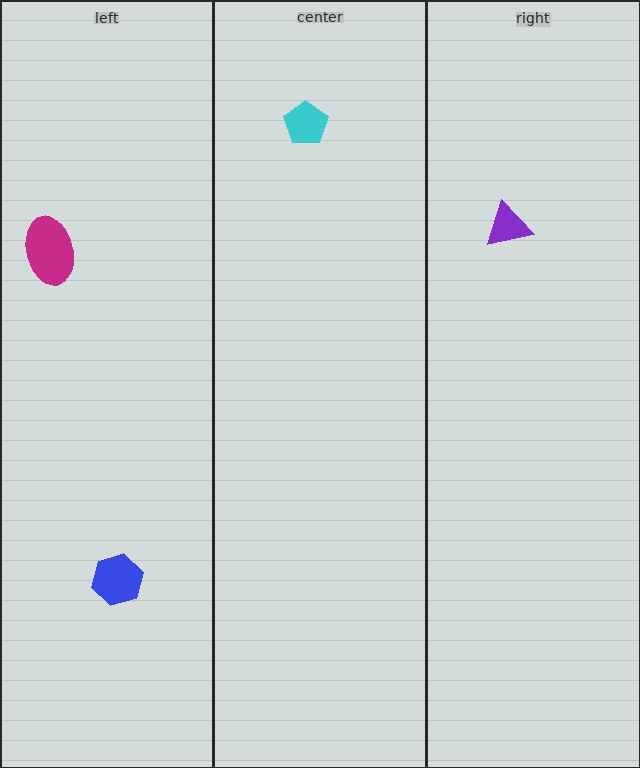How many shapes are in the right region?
1.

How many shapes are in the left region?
2.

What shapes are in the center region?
The cyan pentagon.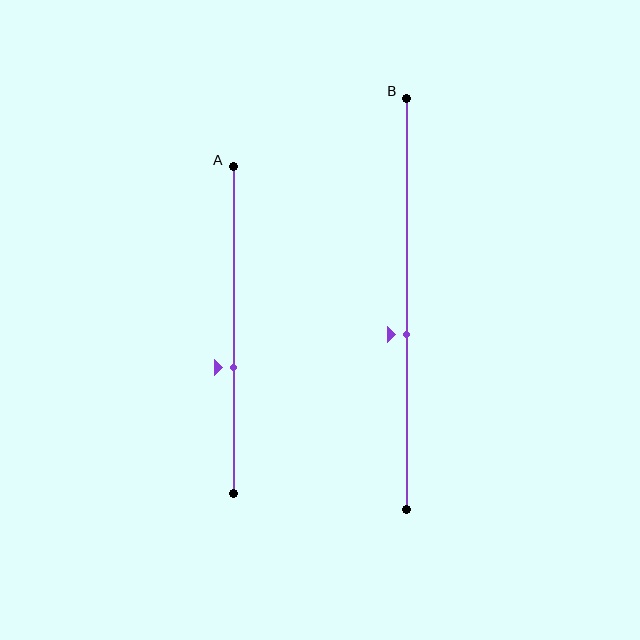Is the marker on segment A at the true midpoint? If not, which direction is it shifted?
No, the marker on segment A is shifted downward by about 11% of the segment length.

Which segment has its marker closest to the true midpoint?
Segment B has its marker closest to the true midpoint.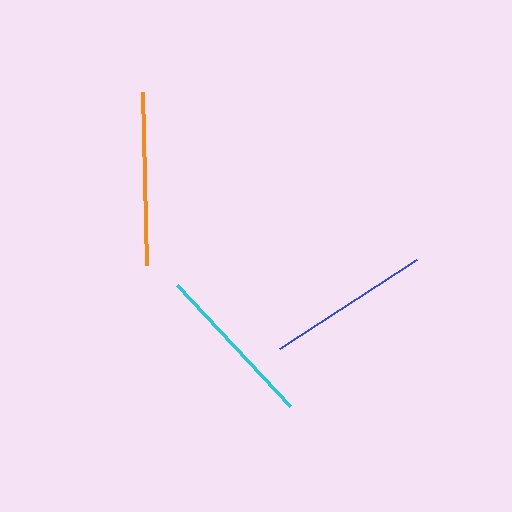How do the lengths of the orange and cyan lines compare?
The orange and cyan lines are approximately the same length.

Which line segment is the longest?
The orange line is the longest at approximately 174 pixels.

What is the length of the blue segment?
The blue segment is approximately 164 pixels long.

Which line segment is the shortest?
The blue line is the shortest at approximately 164 pixels.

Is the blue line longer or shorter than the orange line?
The orange line is longer than the blue line.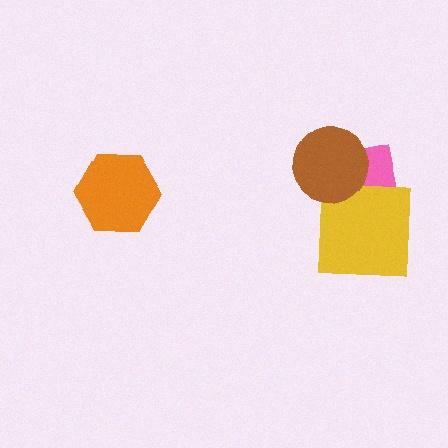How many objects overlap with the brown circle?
1 object overlaps with the brown circle.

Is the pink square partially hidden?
Yes, it is partially covered by another shape.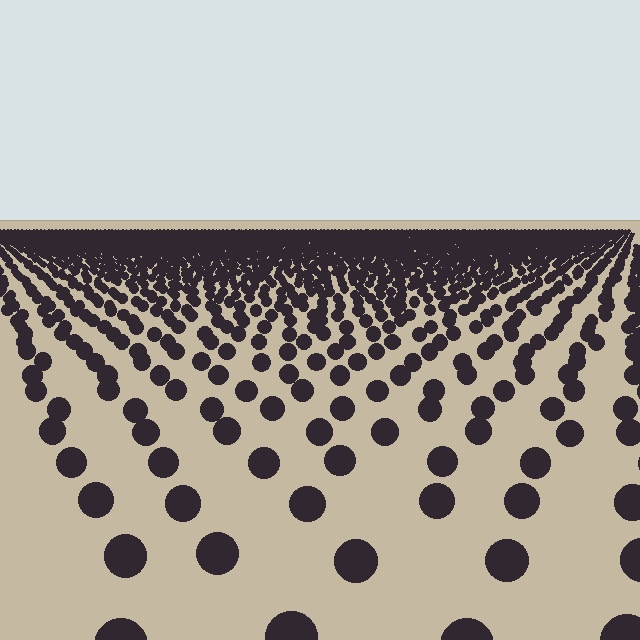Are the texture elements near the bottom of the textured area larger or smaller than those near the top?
Larger. Near the bottom, elements are closer to the viewer and appear at a bigger on-screen size.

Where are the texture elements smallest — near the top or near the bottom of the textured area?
Near the top.